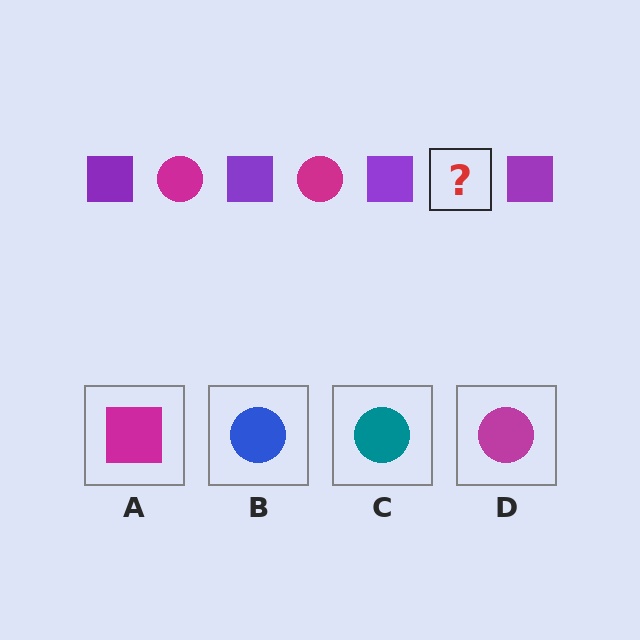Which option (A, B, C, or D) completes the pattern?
D.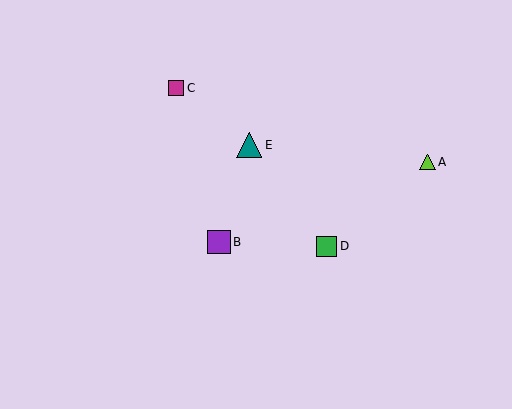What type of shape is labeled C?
Shape C is a magenta square.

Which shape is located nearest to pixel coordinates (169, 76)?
The magenta square (labeled C) at (176, 88) is nearest to that location.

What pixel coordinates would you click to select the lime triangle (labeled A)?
Click at (427, 162) to select the lime triangle A.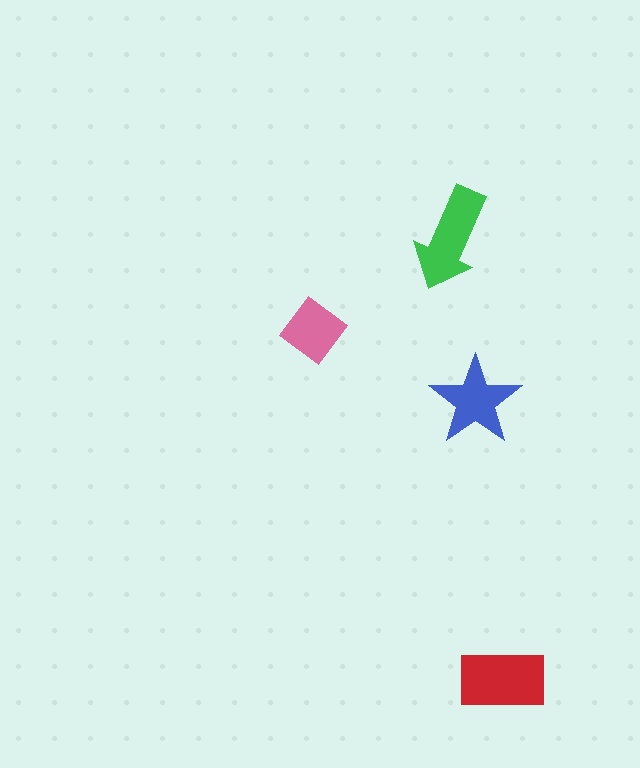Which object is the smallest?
The pink diamond.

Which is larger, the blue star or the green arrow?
The green arrow.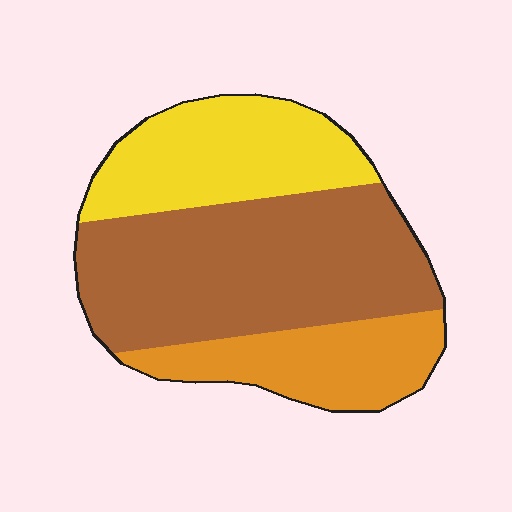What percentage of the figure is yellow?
Yellow takes up about one quarter (1/4) of the figure.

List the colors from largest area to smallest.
From largest to smallest: brown, yellow, orange.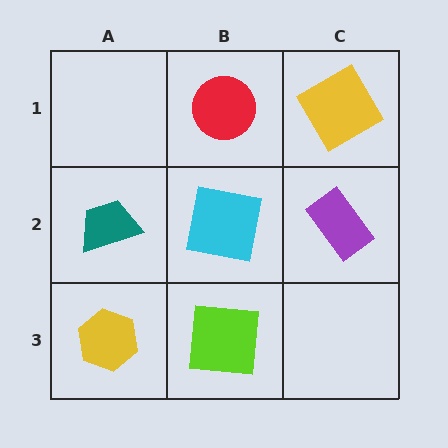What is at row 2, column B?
A cyan square.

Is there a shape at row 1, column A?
No, that cell is empty.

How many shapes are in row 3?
2 shapes.